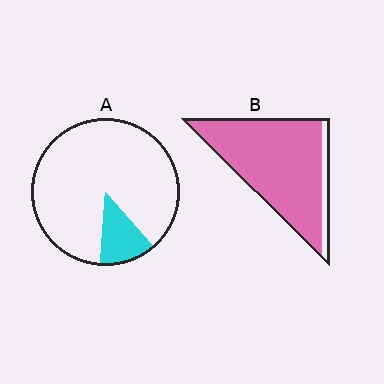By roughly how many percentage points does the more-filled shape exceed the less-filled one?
By roughly 75 percentage points (B over A).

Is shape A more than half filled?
No.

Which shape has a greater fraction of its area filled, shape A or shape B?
Shape B.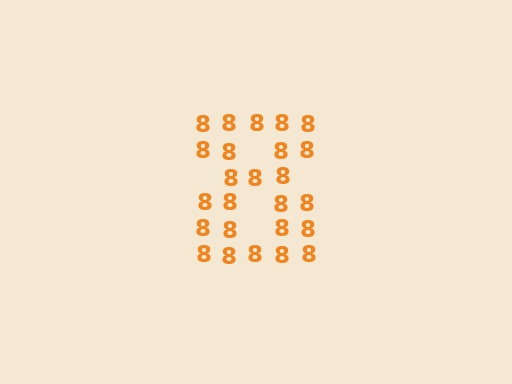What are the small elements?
The small elements are digit 8's.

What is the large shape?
The large shape is the digit 8.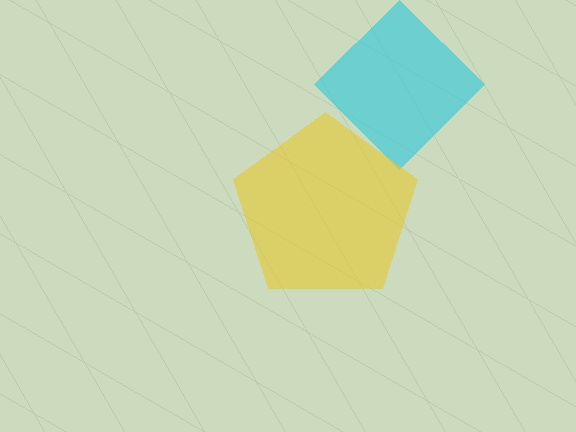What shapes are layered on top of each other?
The layered shapes are: a cyan diamond, a yellow pentagon.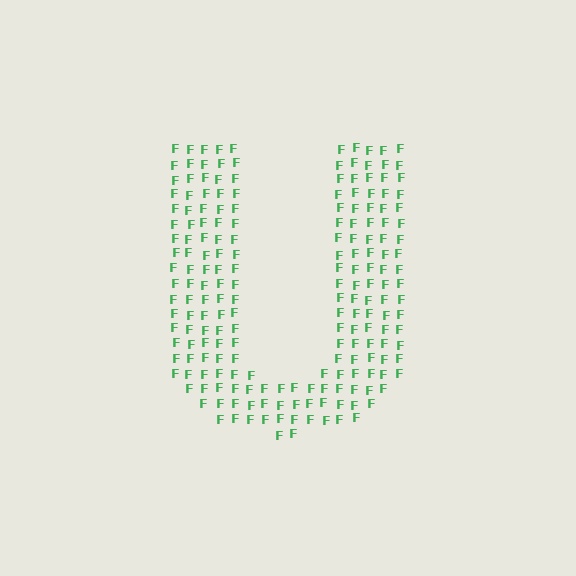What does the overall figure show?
The overall figure shows the letter U.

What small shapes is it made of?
It is made of small letter F's.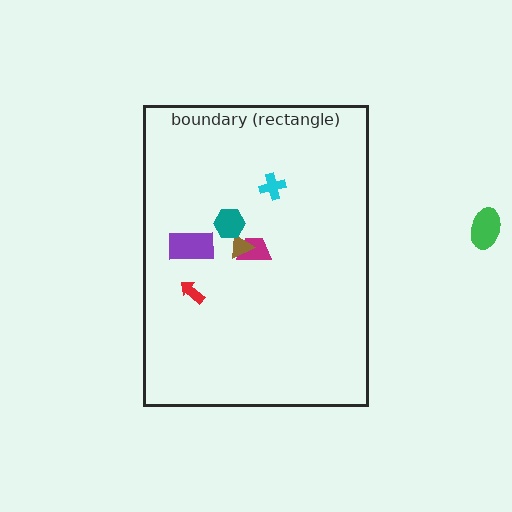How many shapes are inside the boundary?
6 inside, 1 outside.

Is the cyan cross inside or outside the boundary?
Inside.